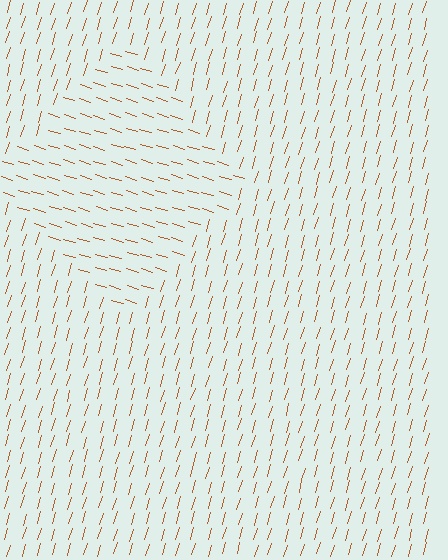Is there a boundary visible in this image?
Yes, there is a texture boundary formed by a change in line orientation.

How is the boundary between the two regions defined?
The boundary is defined purely by a change in line orientation (approximately 90 degrees difference). All lines are the same color and thickness.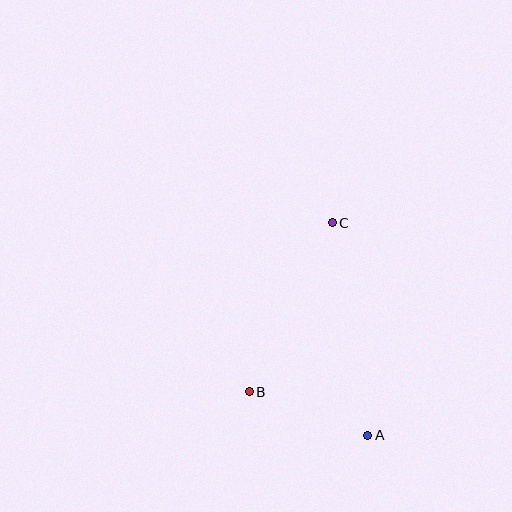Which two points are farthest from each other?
Points A and C are farthest from each other.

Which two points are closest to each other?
Points A and B are closest to each other.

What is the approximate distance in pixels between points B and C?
The distance between B and C is approximately 188 pixels.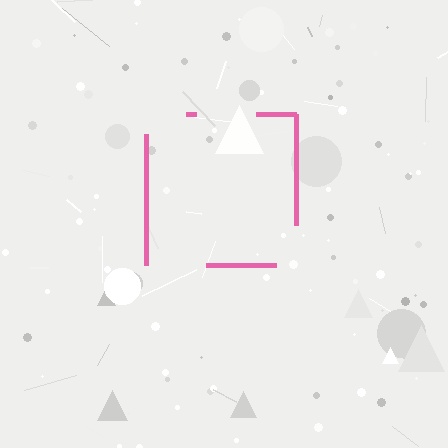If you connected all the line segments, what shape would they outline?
They would outline a square.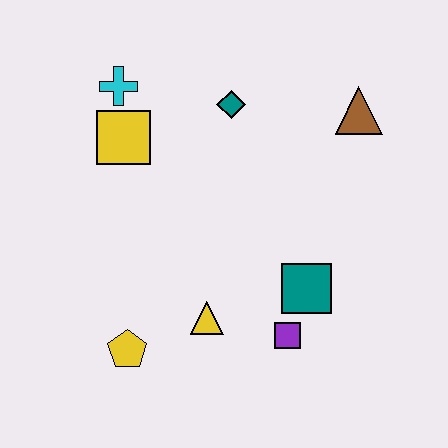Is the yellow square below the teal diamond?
Yes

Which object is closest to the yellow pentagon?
The yellow triangle is closest to the yellow pentagon.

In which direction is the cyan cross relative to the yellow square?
The cyan cross is above the yellow square.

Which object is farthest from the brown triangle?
The yellow pentagon is farthest from the brown triangle.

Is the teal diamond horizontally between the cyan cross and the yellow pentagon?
No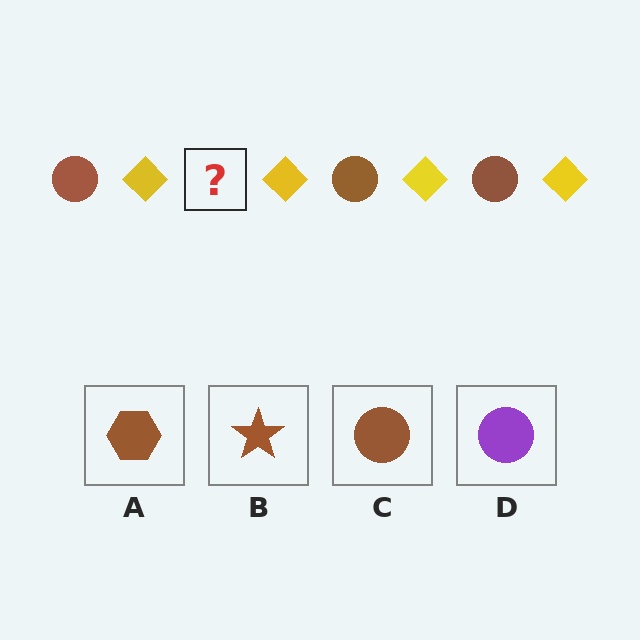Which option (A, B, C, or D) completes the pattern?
C.